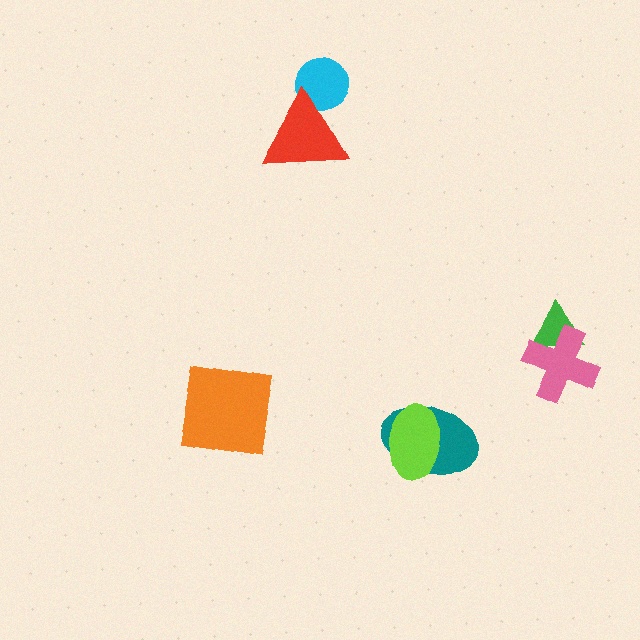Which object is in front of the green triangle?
The pink cross is in front of the green triangle.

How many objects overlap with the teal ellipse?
1 object overlaps with the teal ellipse.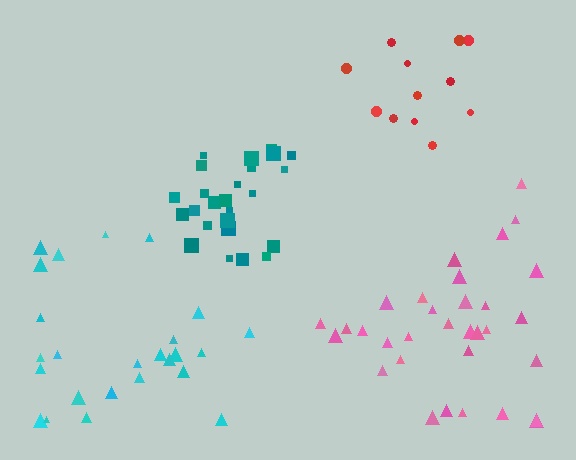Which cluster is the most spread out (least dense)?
Cyan.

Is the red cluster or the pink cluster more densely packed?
Pink.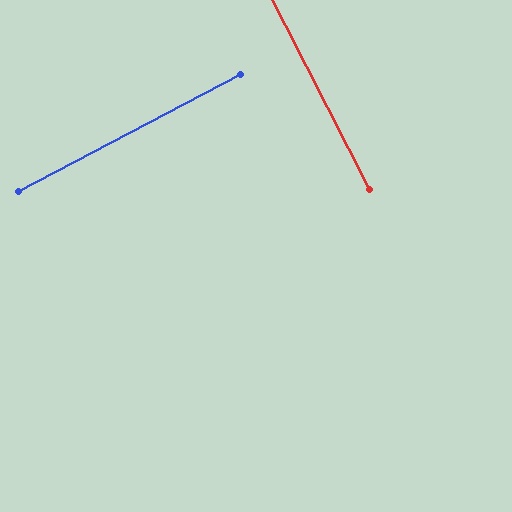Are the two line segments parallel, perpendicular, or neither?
Perpendicular — they meet at approximately 89°.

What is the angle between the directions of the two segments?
Approximately 89 degrees.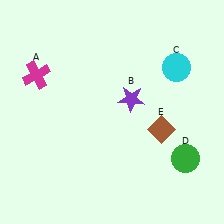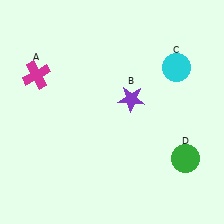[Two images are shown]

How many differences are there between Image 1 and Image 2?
There is 1 difference between the two images.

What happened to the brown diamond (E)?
The brown diamond (E) was removed in Image 2. It was in the bottom-right area of Image 1.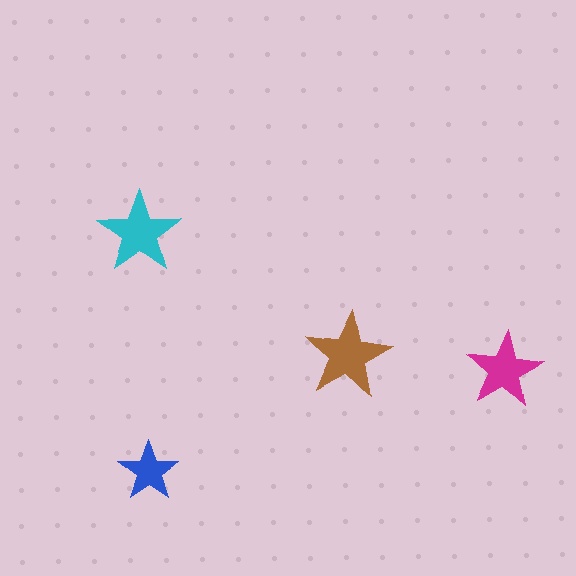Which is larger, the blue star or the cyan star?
The cyan one.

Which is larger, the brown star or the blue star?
The brown one.